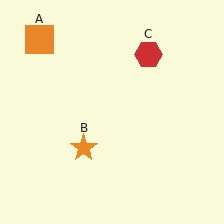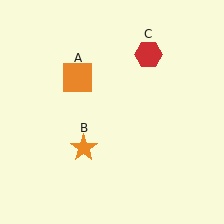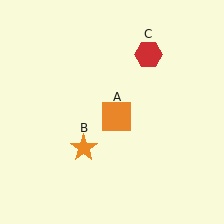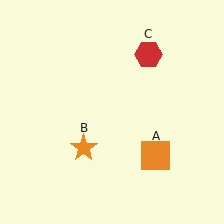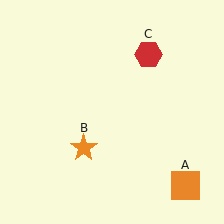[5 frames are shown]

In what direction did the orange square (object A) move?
The orange square (object A) moved down and to the right.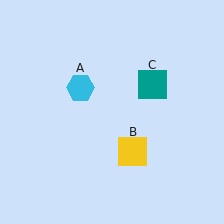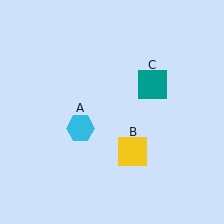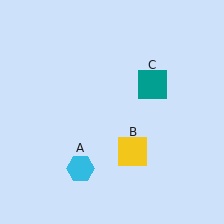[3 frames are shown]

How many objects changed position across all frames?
1 object changed position: cyan hexagon (object A).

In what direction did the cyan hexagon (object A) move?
The cyan hexagon (object A) moved down.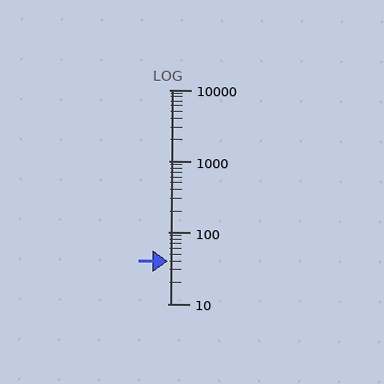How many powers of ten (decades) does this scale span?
The scale spans 3 decades, from 10 to 10000.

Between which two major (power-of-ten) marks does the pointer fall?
The pointer is between 10 and 100.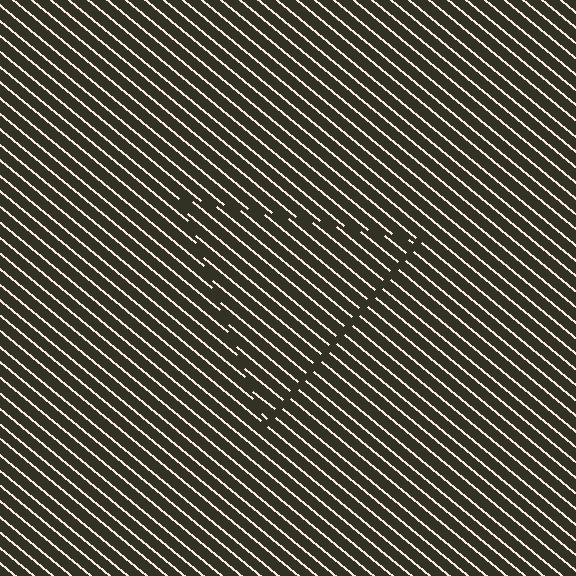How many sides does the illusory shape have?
3 sides — the line-ends trace a triangle.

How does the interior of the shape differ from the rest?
The interior of the shape contains the same grating, shifted by half a period — the contour is defined by the phase discontinuity where line-ends from the inner and outer gratings abut.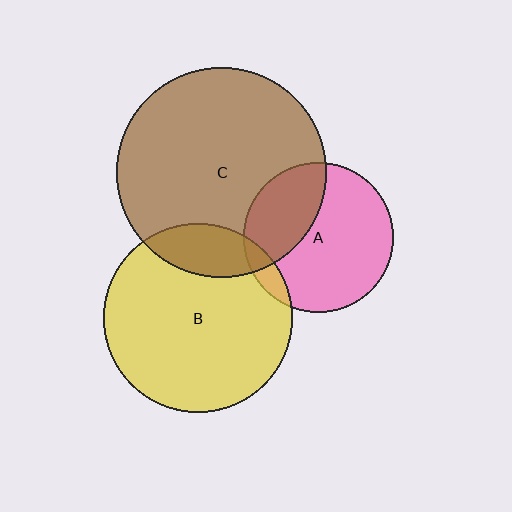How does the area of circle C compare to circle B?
Approximately 1.2 times.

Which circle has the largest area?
Circle C (brown).